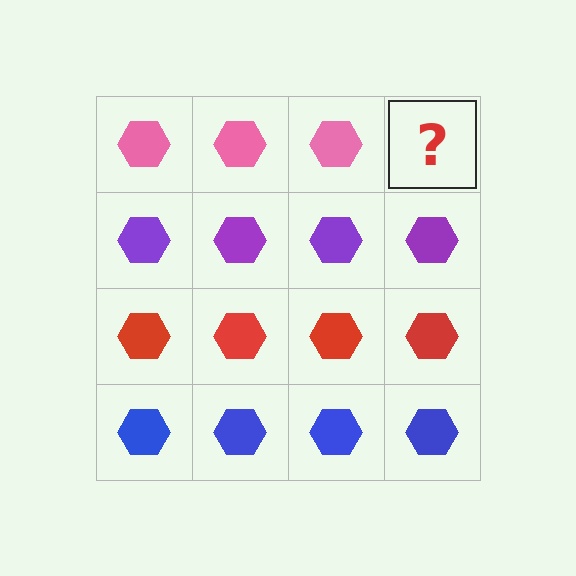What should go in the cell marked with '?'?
The missing cell should contain a pink hexagon.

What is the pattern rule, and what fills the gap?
The rule is that each row has a consistent color. The gap should be filled with a pink hexagon.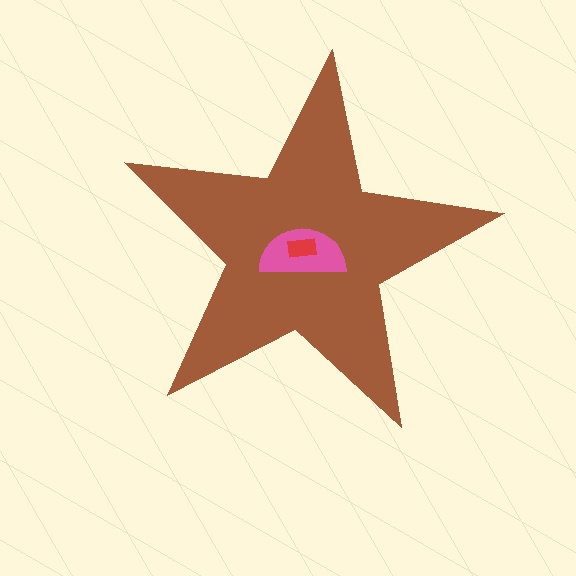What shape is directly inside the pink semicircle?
The red rectangle.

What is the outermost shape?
The brown star.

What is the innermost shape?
The red rectangle.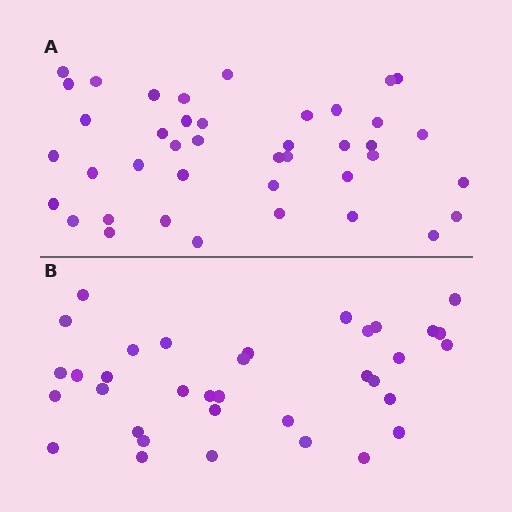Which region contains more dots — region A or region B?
Region A (the top region) has more dots.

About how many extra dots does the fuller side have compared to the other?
Region A has about 6 more dots than region B.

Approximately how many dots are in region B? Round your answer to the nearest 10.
About 40 dots. (The exact count is 35, which rounds to 40.)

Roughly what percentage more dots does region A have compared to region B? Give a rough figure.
About 15% more.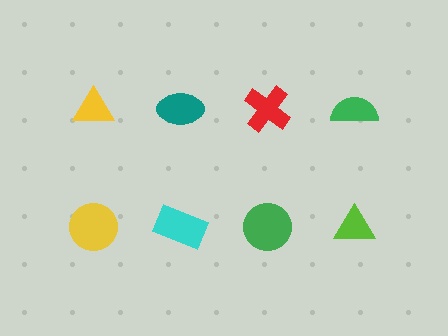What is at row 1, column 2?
A teal ellipse.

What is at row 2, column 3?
A green circle.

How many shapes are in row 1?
4 shapes.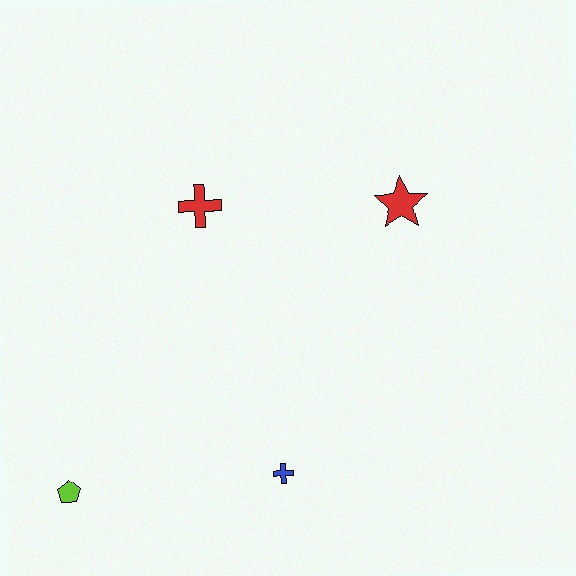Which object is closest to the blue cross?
The lime pentagon is closest to the blue cross.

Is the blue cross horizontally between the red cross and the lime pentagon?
No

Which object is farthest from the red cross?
The lime pentagon is farthest from the red cross.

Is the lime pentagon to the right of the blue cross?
No